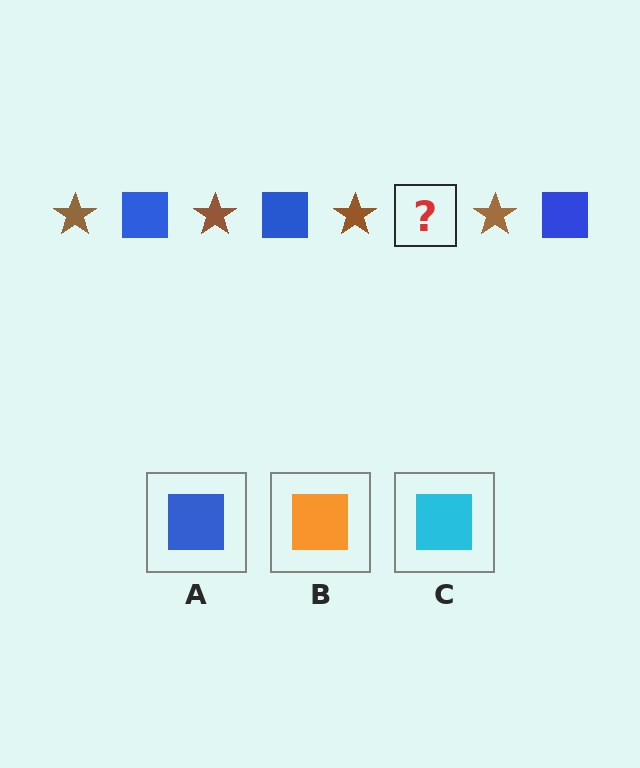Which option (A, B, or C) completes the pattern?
A.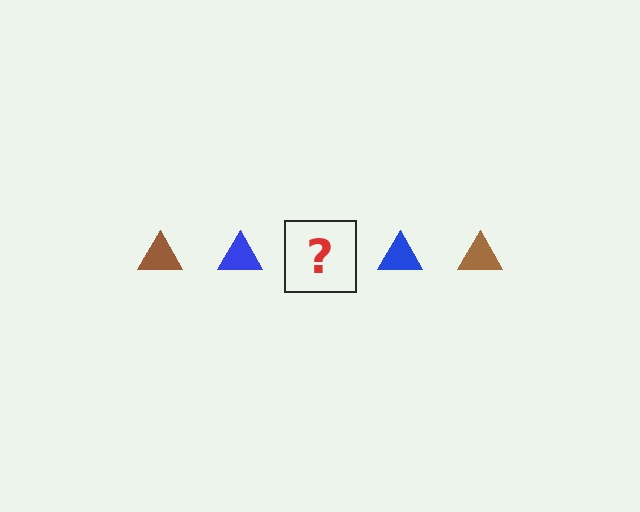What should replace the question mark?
The question mark should be replaced with a brown triangle.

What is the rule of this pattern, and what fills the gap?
The rule is that the pattern cycles through brown, blue triangles. The gap should be filled with a brown triangle.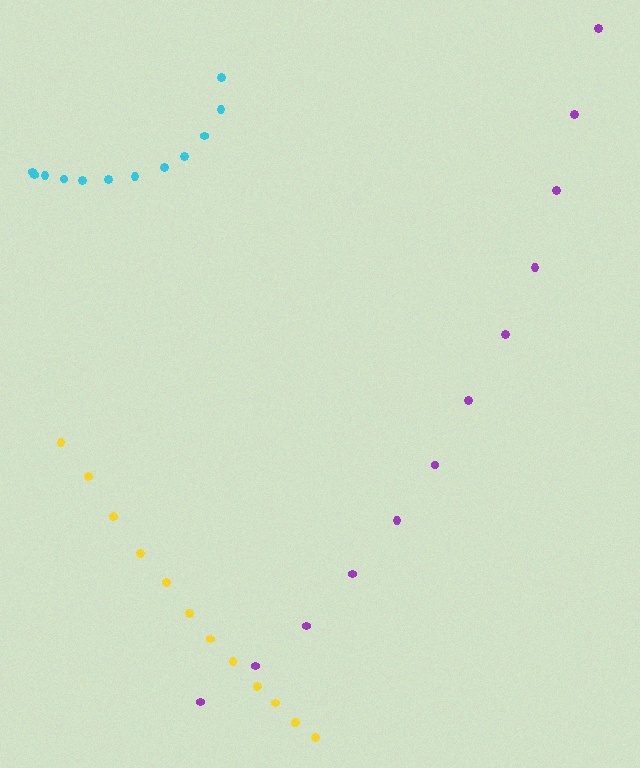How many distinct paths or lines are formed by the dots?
There are 3 distinct paths.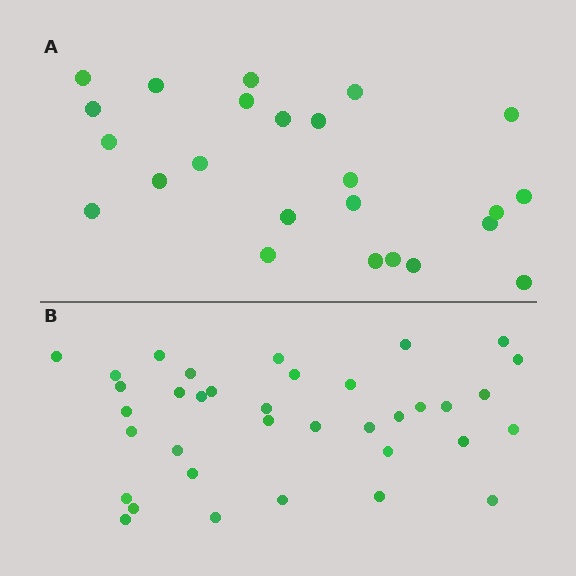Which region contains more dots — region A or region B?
Region B (the bottom region) has more dots.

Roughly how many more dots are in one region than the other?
Region B has roughly 12 or so more dots than region A.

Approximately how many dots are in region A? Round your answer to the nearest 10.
About 20 dots. (The exact count is 24, which rounds to 20.)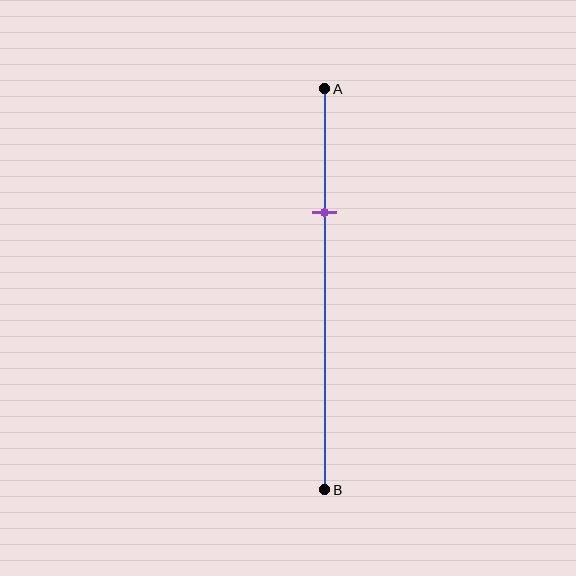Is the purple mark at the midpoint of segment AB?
No, the mark is at about 30% from A, not at the 50% midpoint.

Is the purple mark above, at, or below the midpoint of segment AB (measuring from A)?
The purple mark is above the midpoint of segment AB.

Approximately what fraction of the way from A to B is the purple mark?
The purple mark is approximately 30% of the way from A to B.